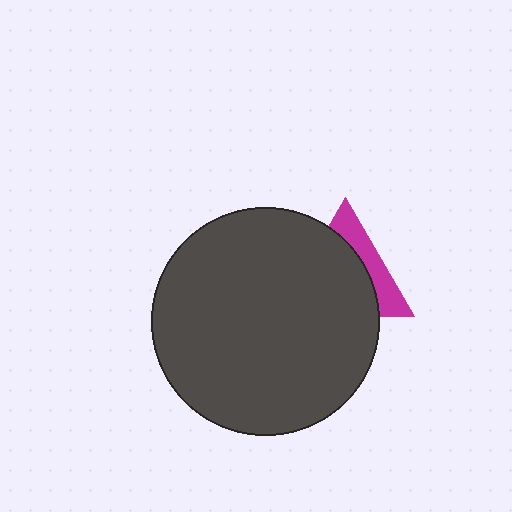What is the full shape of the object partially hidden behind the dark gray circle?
The partially hidden object is a magenta triangle.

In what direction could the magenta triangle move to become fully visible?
The magenta triangle could move toward the upper-right. That would shift it out from behind the dark gray circle entirely.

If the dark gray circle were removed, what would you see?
You would see the complete magenta triangle.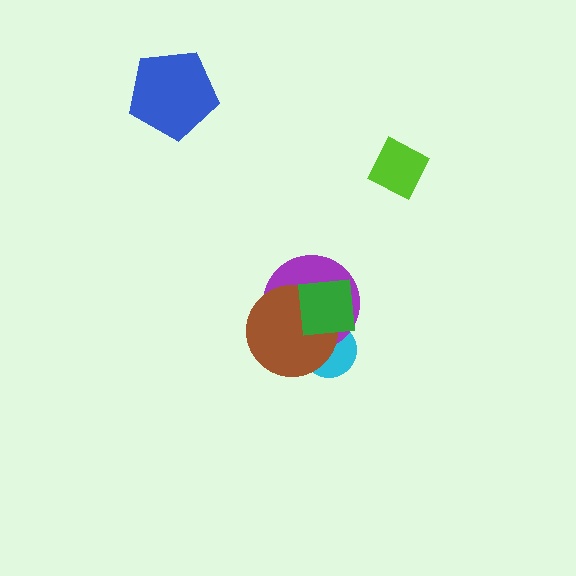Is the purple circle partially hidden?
Yes, it is partially covered by another shape.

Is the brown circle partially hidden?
Yes, it is partially covered by another shape.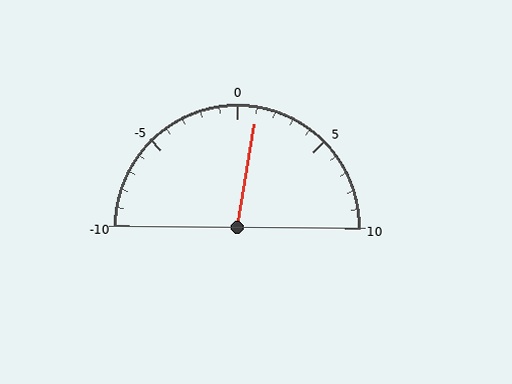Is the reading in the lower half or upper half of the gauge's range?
The reading is in the upper half of the range (-10 to 10).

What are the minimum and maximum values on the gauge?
The gauge ranges from -10 to 10.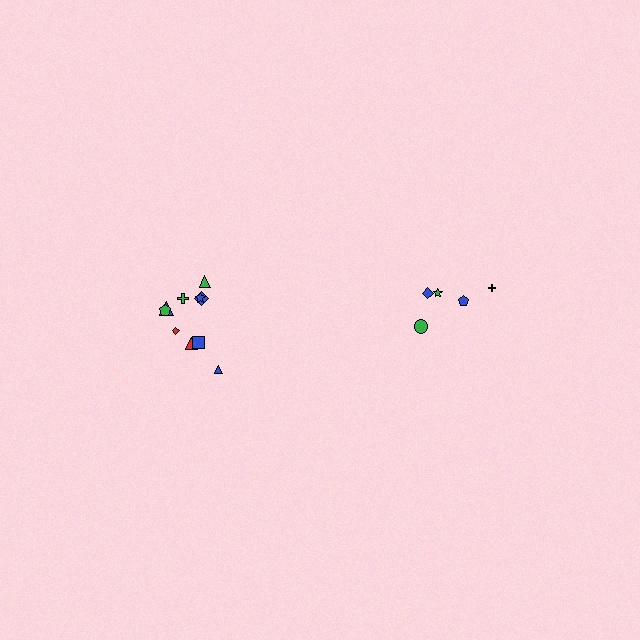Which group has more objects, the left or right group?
The left group.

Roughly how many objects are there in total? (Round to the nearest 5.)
Roughly 15 objects in total.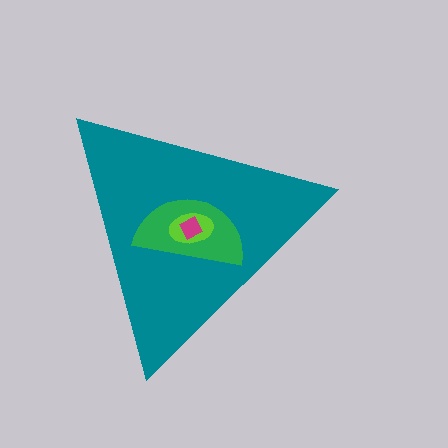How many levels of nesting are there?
4.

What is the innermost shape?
The magenta diamond.